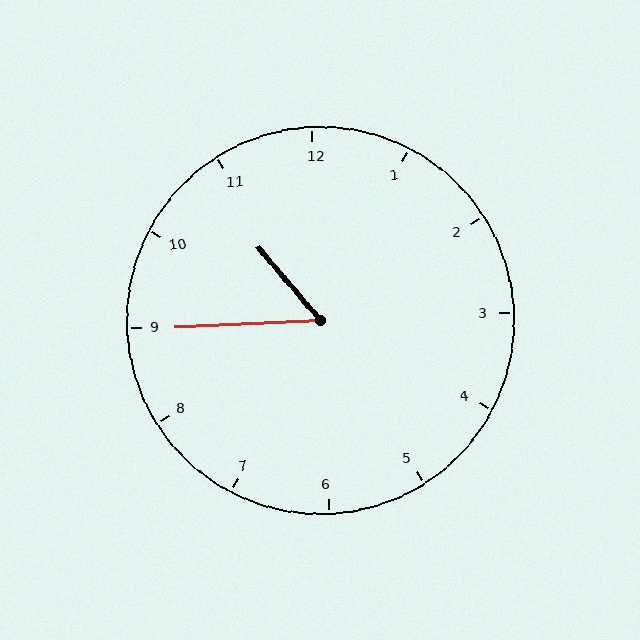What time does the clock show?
10:45.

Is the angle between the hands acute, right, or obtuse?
It is acute.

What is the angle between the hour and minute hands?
Approximately 52 degrees.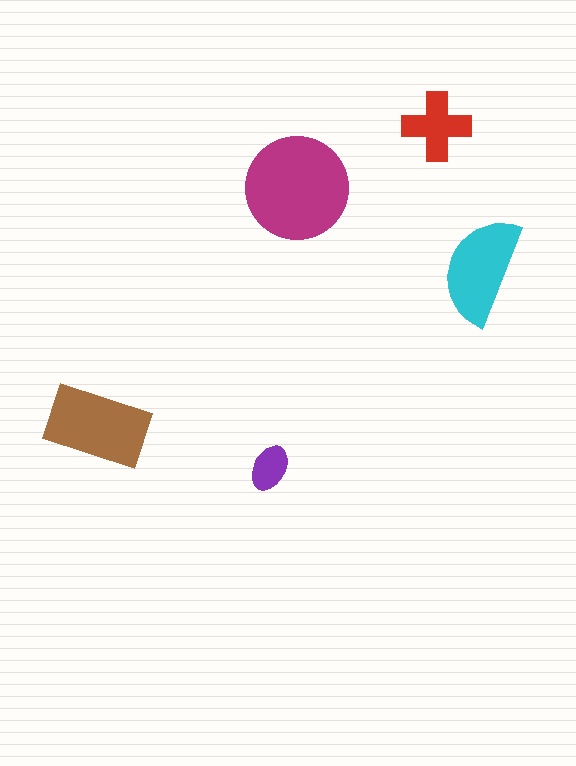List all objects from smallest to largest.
The purple ellipse, the red cross, the cyan semicircle, the brown rectangle, the magenta circle.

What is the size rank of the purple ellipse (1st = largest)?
5th.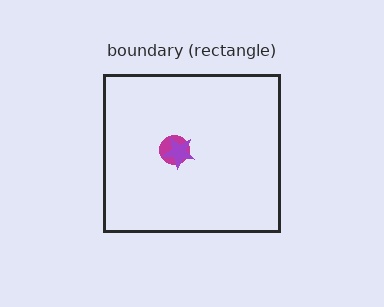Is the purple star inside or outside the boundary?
Inside.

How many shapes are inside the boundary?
2 inside, 0 outside.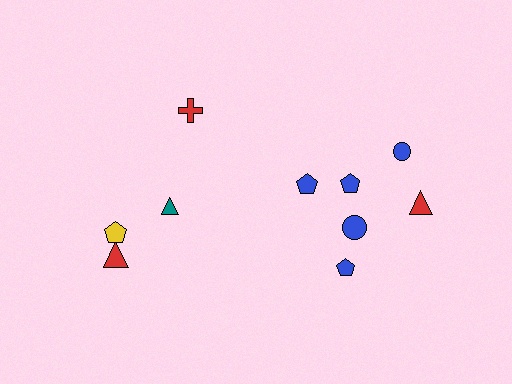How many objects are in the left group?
There are 4 objects.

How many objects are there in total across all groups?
There are 10 objects.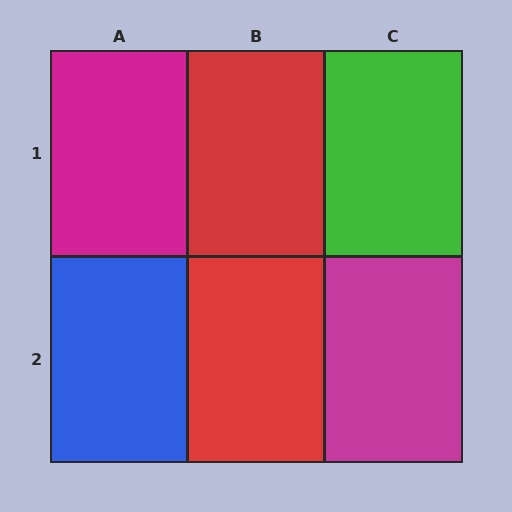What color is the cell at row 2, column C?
Magenta.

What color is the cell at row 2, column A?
Blue.